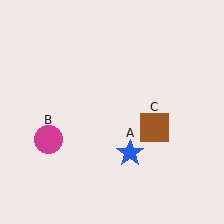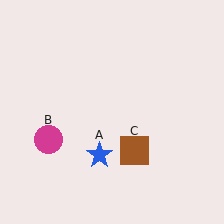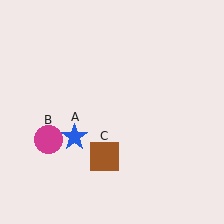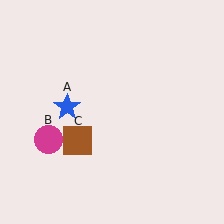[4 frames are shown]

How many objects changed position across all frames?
2 objects changed position: blue star (object A), brown square (object C).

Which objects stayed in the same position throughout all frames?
Magenta circle (object B) remained stationary.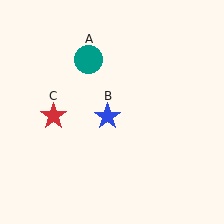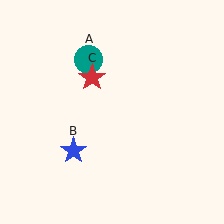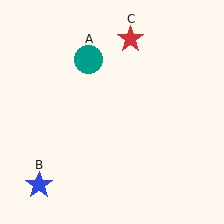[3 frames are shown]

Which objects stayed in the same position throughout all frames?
Teal circle (object A) remained stationary.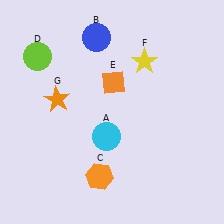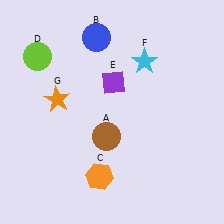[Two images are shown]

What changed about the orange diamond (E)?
In Image 1, E is orange. In Image 2, it changed to purple.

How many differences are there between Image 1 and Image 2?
There are 3 differences between the two images.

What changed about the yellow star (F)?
In Image 1, F is yellow. In Image 2, it changed to cyan.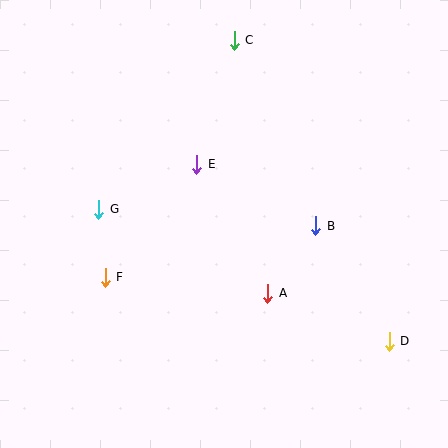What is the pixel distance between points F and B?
The distance between F and B is 217 pixels.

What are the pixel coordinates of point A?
Point A is at (268, 293).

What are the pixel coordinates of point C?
Point C is at (234, 40).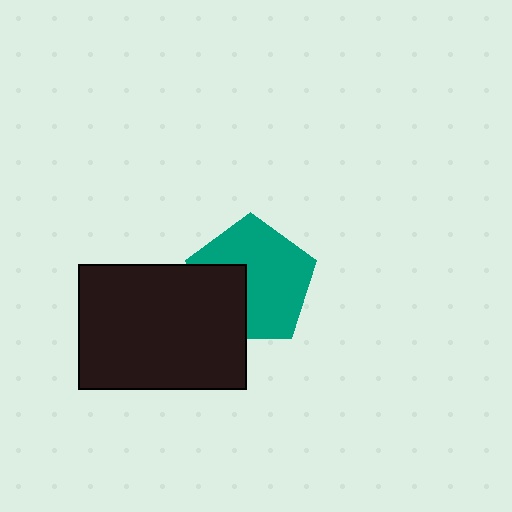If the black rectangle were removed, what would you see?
You would see the complete teal pentagon.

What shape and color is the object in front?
The object in front is a black rectangle.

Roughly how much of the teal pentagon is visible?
Most of it is visible (roughly 68%).